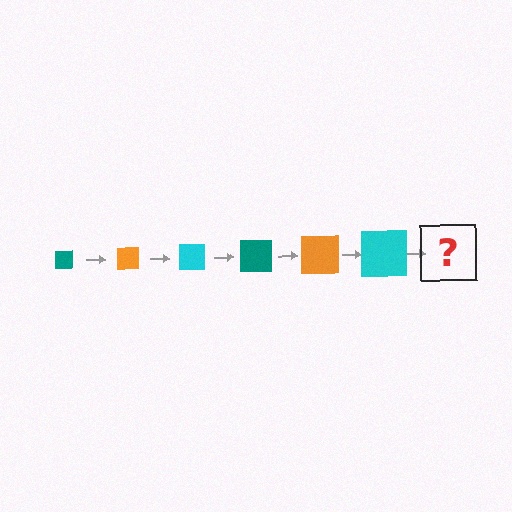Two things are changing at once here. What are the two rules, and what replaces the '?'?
The two rules are that the square grows larger each step and the color cycles through teal, orange, and cyan. The '?' should be a teal square, larger than the previous one.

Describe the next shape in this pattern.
It should be a teal square, larger than the previous one.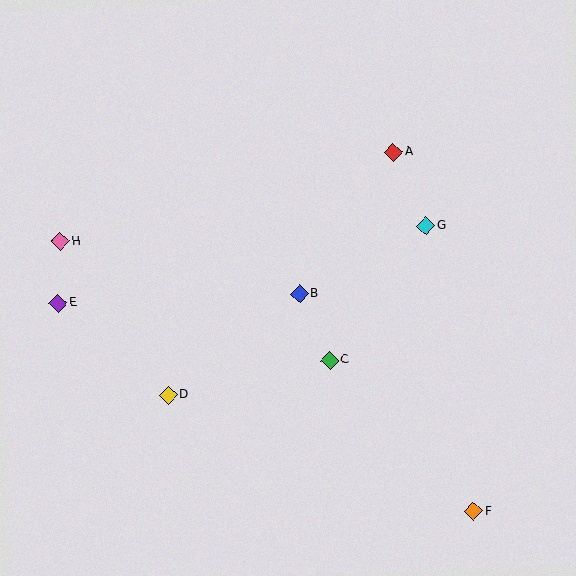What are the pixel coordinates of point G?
Point G is at (426, 226).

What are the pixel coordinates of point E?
Point E is at (58, 303).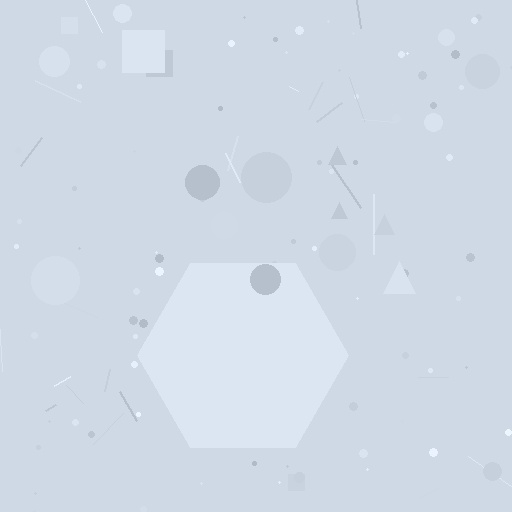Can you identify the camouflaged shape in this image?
The camouflaged shape is a hexagon.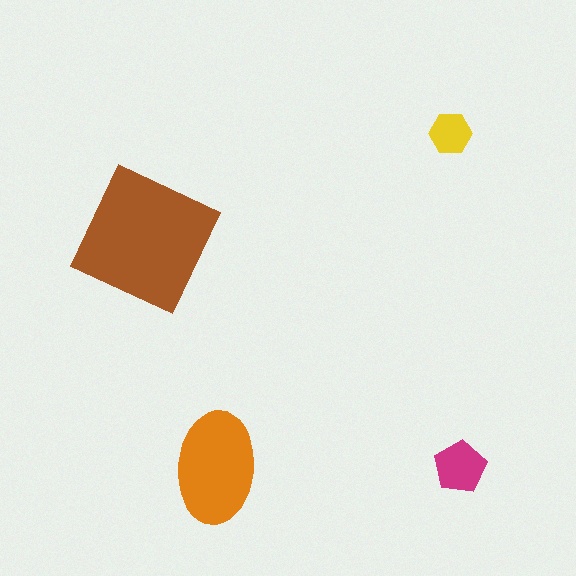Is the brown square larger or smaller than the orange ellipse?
Larger.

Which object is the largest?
The brown square.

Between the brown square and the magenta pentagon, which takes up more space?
The brown square.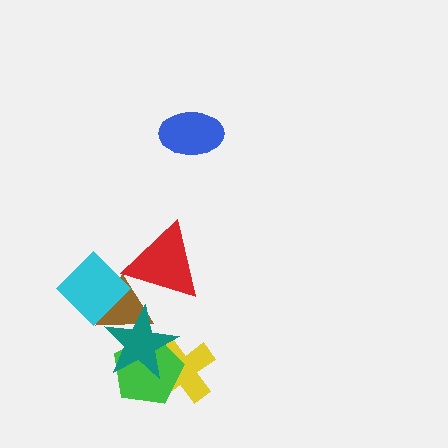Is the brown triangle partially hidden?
Yes, it is partially covered by another shape.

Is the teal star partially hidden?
No, no other shape covers it.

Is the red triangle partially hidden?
Yes, it is partially covered by another shape.